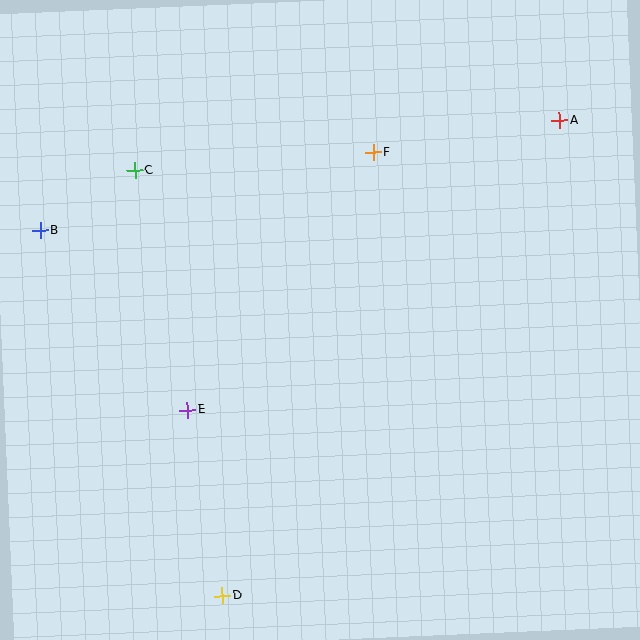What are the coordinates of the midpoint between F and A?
The midpoint between F and A is at (466, 136).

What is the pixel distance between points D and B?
The distance between D and B is 408 pixels.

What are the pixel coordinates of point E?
Point E is at (187, 410).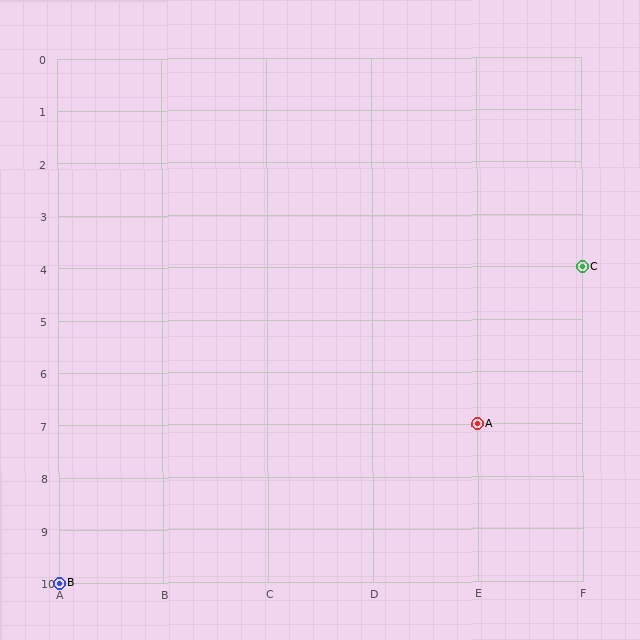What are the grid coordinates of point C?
Point C is at grid coordinates (F, 4).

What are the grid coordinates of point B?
Point B is at grid coordinates (A, 10).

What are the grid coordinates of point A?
Point A is at grid coordinates (E, 7).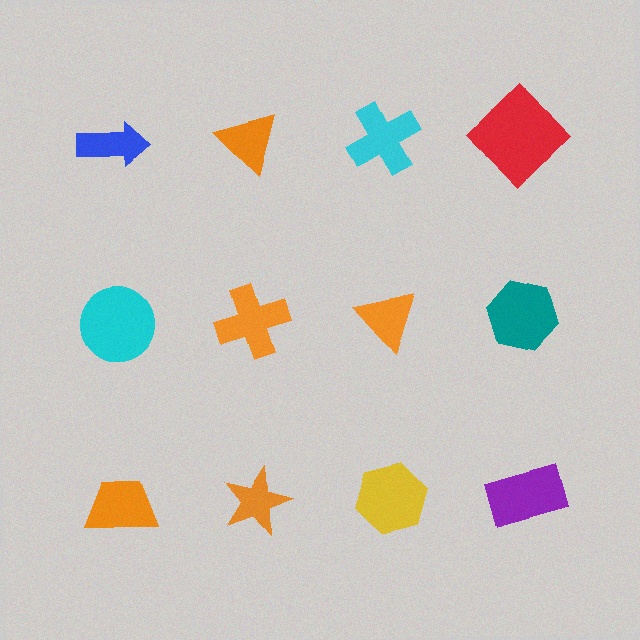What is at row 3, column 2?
An orange star.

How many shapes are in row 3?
4 shapes.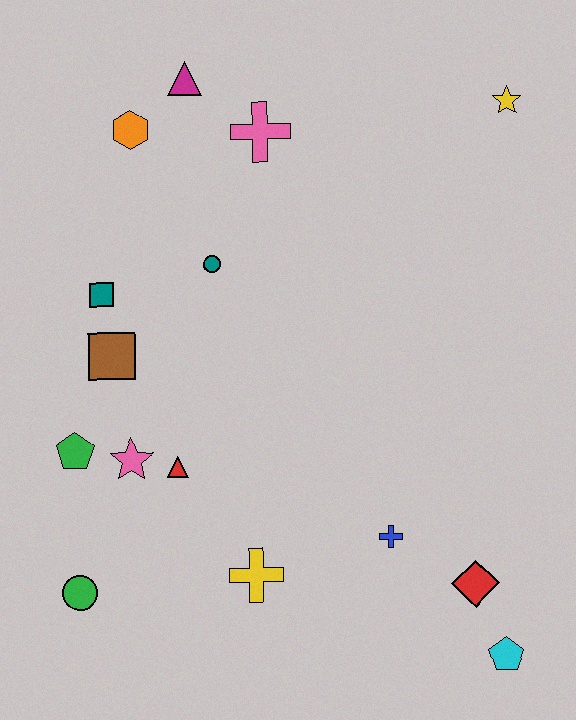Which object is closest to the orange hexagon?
The magenta triangle is closest to the orange hexagon.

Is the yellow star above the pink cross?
Yes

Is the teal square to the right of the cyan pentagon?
No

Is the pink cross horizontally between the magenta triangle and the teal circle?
No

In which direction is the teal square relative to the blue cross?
The teal square is to the left of the blue cross.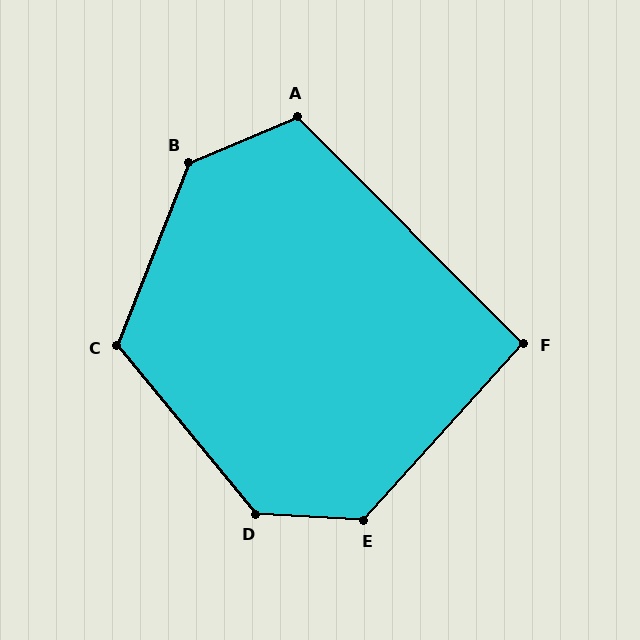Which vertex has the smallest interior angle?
F, at approximately 93 degrees.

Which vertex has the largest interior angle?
B, at approximately 135 degrees.